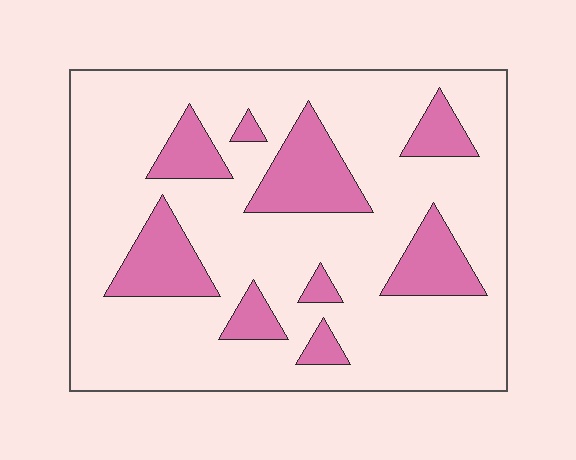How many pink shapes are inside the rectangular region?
9.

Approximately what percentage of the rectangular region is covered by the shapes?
Approximately 20%.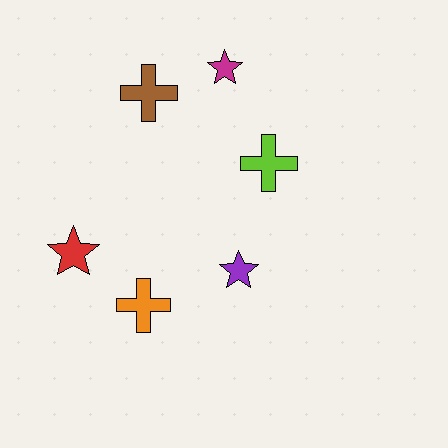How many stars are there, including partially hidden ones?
There are 3 stars.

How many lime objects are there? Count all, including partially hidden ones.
There is 1 lime object.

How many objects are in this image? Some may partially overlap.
There are 6 objects.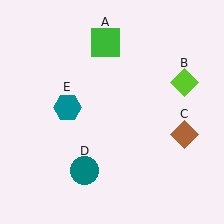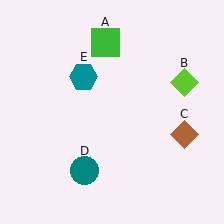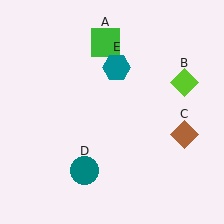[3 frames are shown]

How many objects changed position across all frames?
1 object changed position: teal hexagon (object E).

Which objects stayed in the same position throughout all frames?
Green square (object A) and lime diamond (object B) and brown diamond (object C) and teal circle (object D) remained stationary.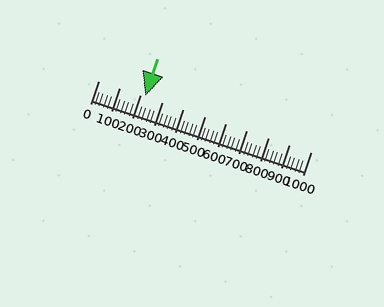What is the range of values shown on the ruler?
The ruler shows values from 0 to 1000.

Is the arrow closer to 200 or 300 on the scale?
The arrow is closer to 200.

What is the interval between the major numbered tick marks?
The major tick marks are spaced 100 units apart.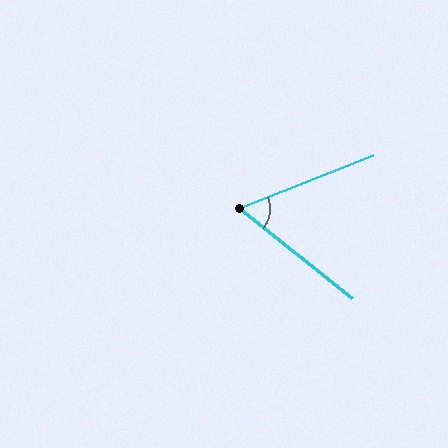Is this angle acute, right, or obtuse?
It is acute.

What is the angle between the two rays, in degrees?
Approximately 60 degrees.